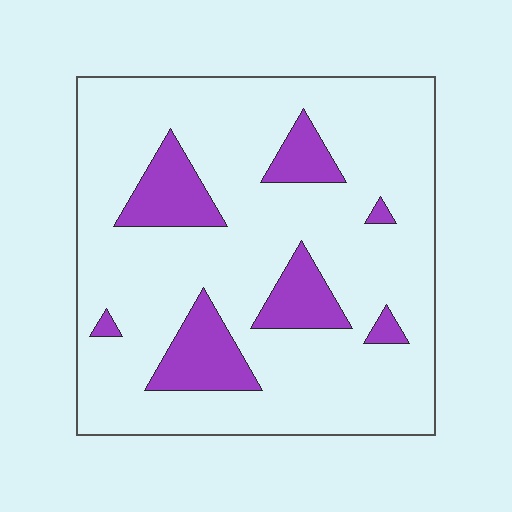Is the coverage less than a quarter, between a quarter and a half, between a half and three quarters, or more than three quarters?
Less than a quarter.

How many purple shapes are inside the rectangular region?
7.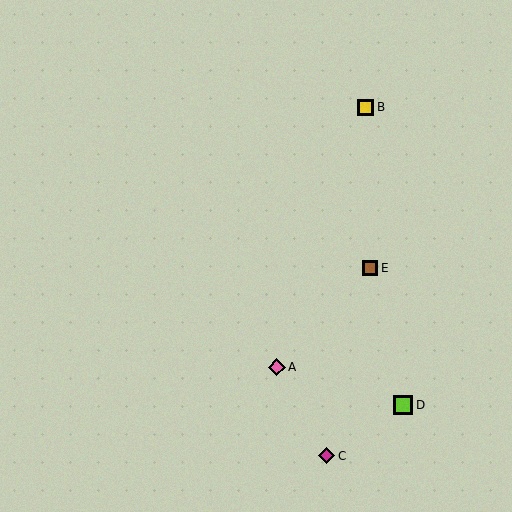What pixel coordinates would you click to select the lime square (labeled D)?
Click at (403, 405) to select the lime square D.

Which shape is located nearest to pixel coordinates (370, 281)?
The brown square (labeled E) at (370, 268) is nearest to that location.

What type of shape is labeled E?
Shape E is a brown square.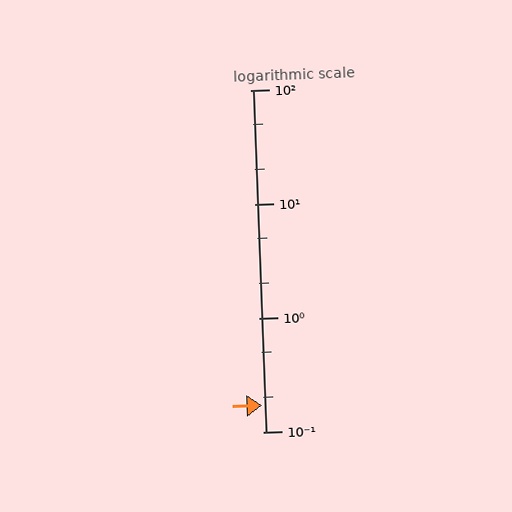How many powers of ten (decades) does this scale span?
The scale spans 3 decades, from 0.1 to 100.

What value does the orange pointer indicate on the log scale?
The pointer indicates approximately 0.17.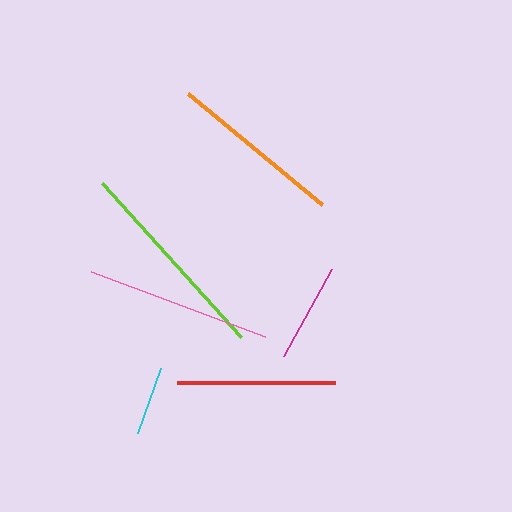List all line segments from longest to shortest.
From longest to shortest: lime, pink, orange, red, magenta, cyan.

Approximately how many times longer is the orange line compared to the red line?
The orange line is approximately 1.1 times the length of the red line.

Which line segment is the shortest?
The cyan line is the shortest at approximately 69 pixels.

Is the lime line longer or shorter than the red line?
The lime line is longer than the red line.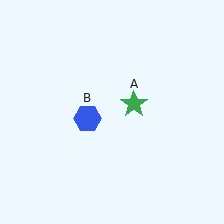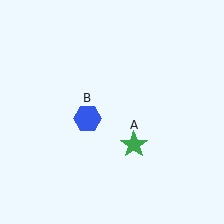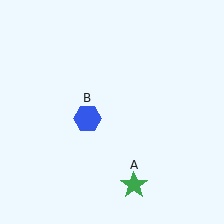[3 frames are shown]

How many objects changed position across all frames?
1 object changed position: green star (object A).